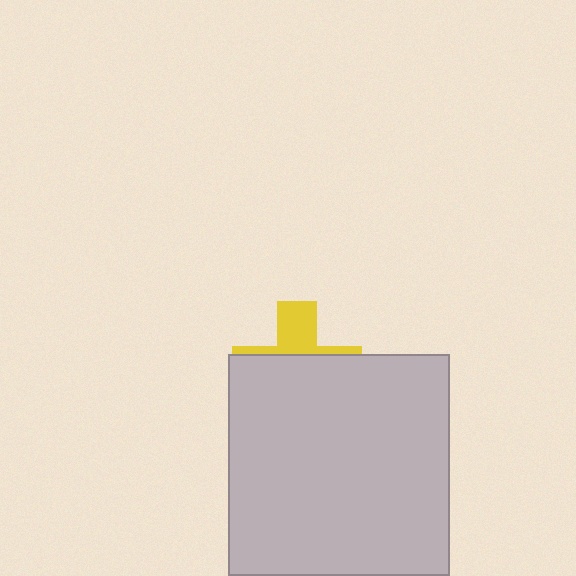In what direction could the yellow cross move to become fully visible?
The yellow cross could move up. That would shift it out from behind the light gray square entirely.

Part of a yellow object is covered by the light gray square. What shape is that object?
It is a cross.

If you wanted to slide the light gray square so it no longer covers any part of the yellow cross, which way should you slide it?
Slide it down — that is the most direct way to separate the two shapes.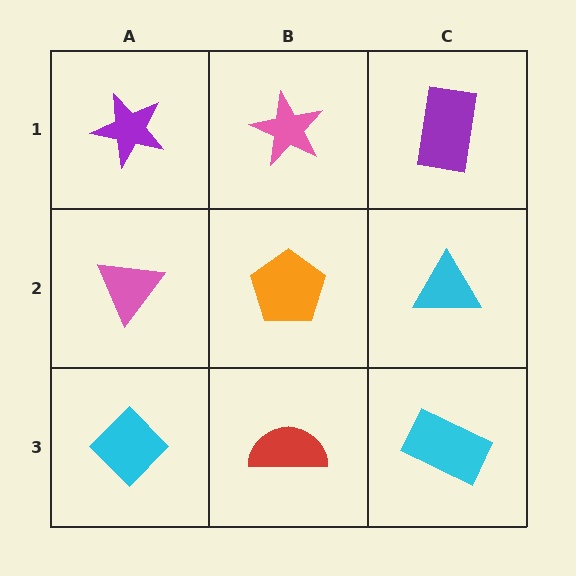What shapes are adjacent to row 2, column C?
A purple rectangle (row 1, column C), a cyan rectangle (row 3, column C), an orange pentagon (row 2, column B).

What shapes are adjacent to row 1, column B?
An orange pentagon (row 2, column B), a purple star (row 1, column A), a purple rectangle (row 1, column C).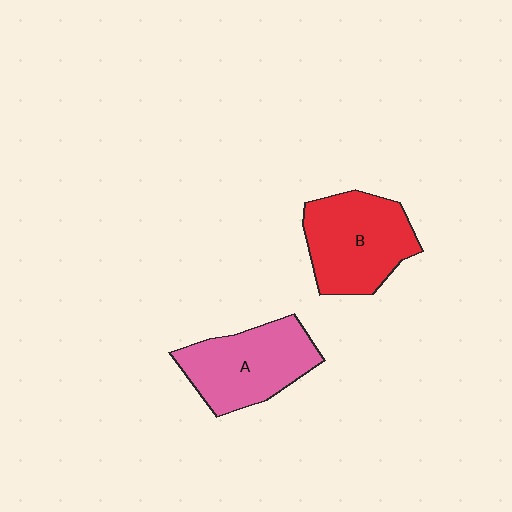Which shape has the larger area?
Shape B (red).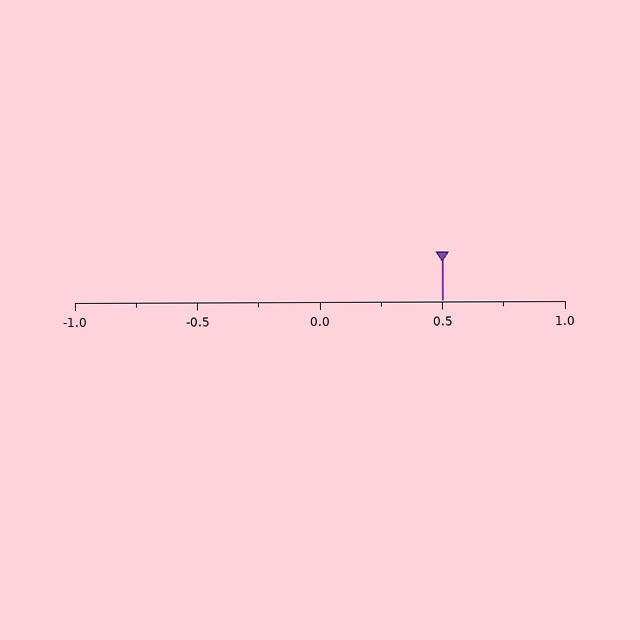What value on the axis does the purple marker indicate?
The marker indicates approximately 0.5.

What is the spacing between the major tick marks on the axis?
The major ticks are spaced 0.5 apart.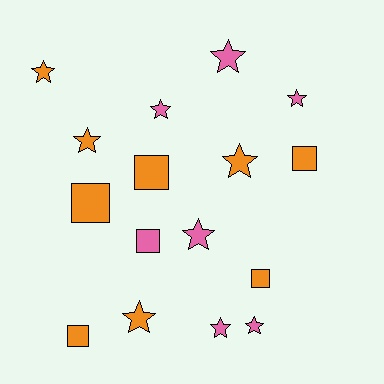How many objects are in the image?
There are 16 objects.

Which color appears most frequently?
Orange, with 9 objects.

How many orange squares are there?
There are 5 orange squares.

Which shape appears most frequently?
Star, with 10 objects.